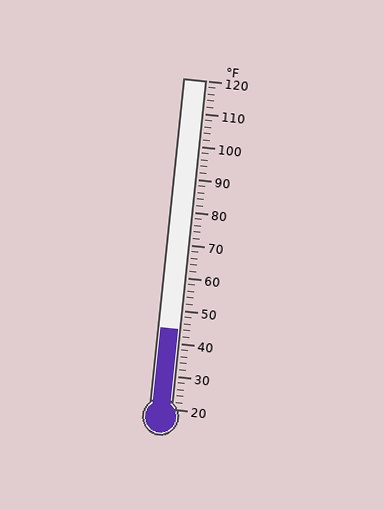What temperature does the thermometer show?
The thermometer shows approximately 44°F.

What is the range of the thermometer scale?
The thermometer scale ranges from 20°F to 120°F.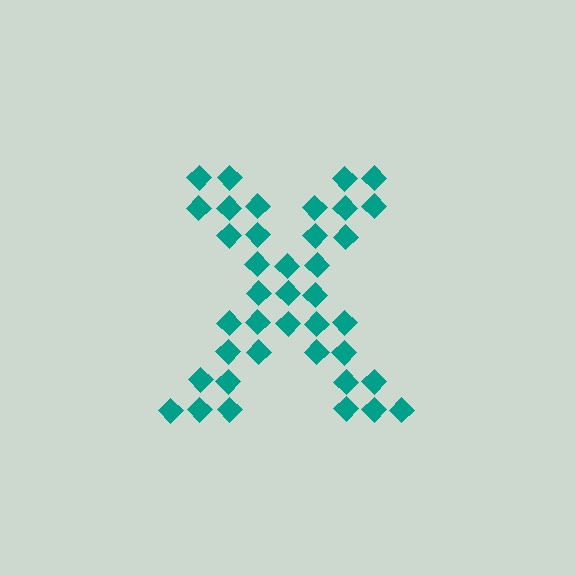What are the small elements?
The small elements are diamonds.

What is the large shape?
The large shape is the letter X.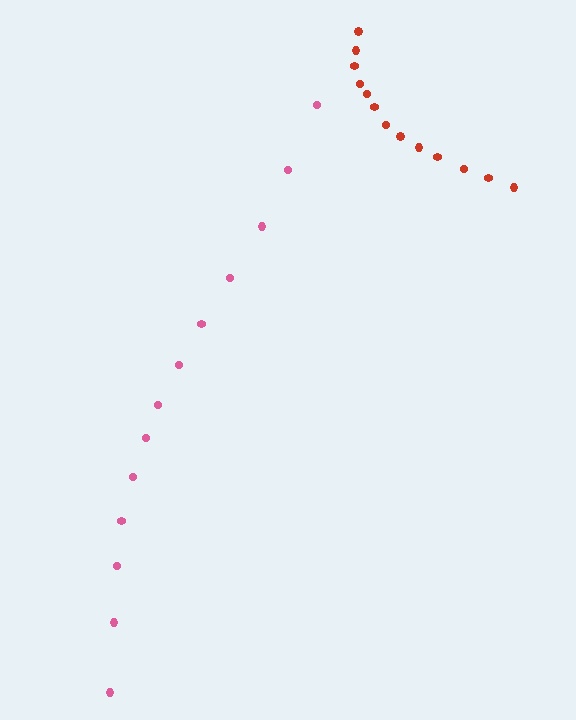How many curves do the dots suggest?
There are 2 distinct paths.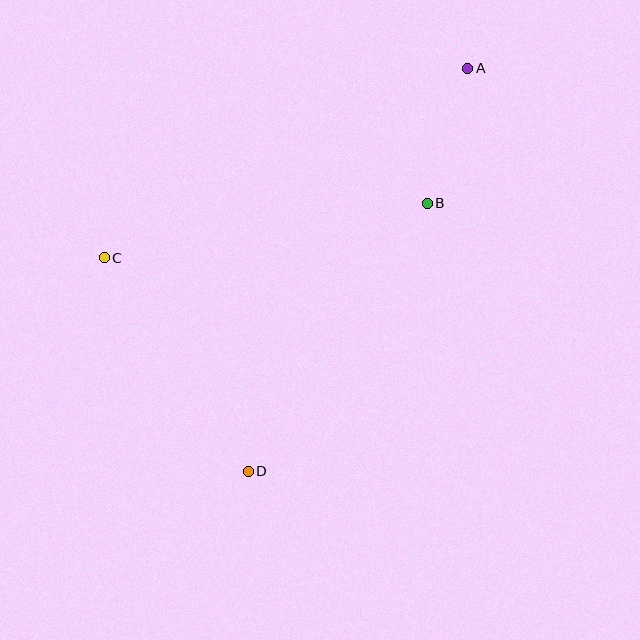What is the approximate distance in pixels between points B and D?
The distance between B and D is approximately 322 pixels.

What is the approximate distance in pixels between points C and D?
The distance between C and D is approximately 258 pixels.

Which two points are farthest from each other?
Points A and D are farthest from each other.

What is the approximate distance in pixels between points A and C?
The distance between A and C is approximately 410 pixels.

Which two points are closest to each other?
Points A and B are closest to each other.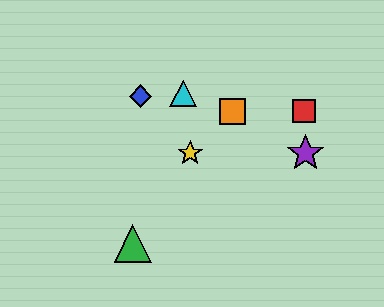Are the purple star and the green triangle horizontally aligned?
No, the purple star is at y≈153 and the green triangle is at y≈243.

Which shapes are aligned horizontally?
The yellow star, the purple star are aligned horizontally.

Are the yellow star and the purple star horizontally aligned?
Yes, both are at y≈153.